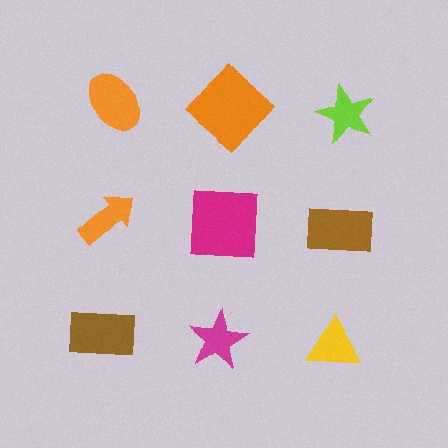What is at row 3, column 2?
A magenta star.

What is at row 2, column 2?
A magenta square.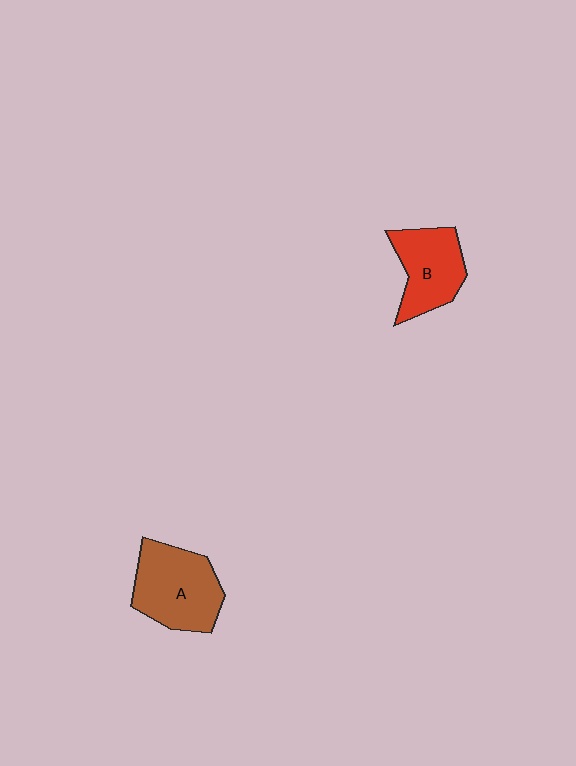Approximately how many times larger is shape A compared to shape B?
Approximately 1.3 times.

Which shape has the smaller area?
Shape B (red).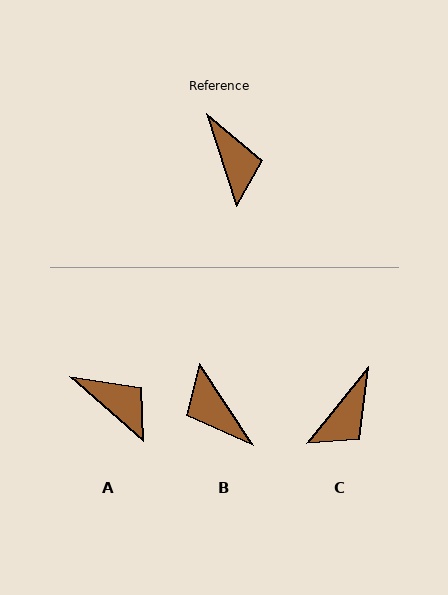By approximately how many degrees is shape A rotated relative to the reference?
Approximately 31 degrees counter-clockwise.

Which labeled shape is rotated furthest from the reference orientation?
B, about 164 degrees away.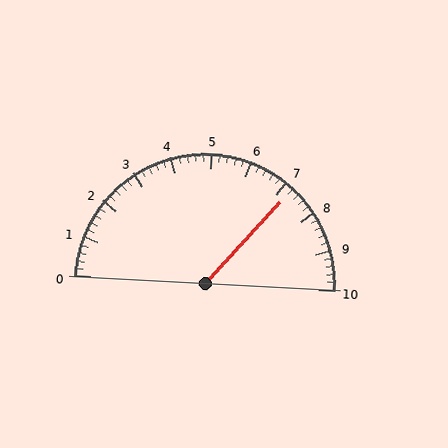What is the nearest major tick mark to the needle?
The nearest major tick mark is 7.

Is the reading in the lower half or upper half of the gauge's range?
The reading is in the upper half of the range (0 to 10).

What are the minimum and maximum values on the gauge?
The gauge ranges from 0 to 10.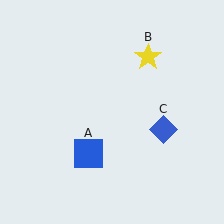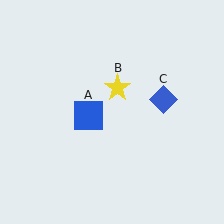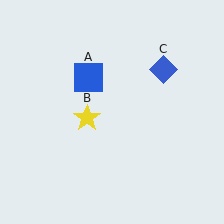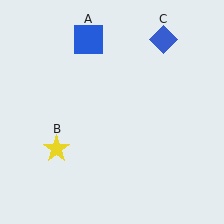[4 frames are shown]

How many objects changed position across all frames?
3 objects changed position: blue square (object A), yellow star (object B), blue diamond (object C).